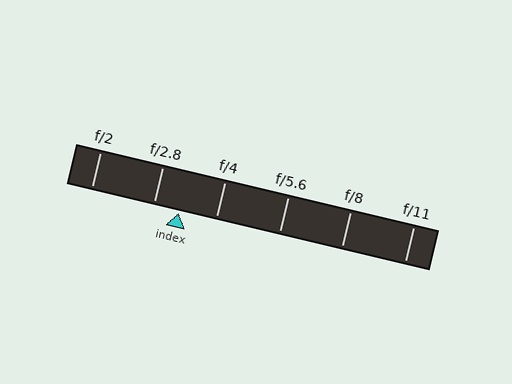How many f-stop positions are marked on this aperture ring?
There are 6 f-stop positions marked.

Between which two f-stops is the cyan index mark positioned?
The index mark is between f/2.8 and f/4.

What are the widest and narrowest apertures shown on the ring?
The widest aperture shown is f/2 and the narrowest is f/11.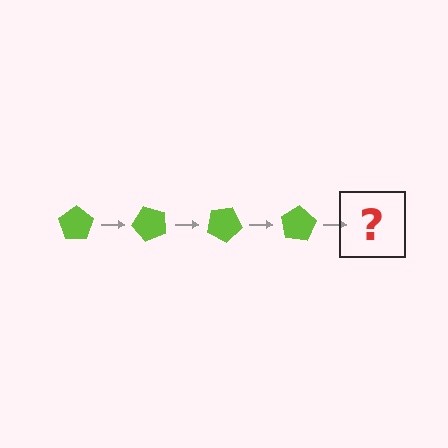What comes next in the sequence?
The next element should be a lime pentagon rotated 200 degrees.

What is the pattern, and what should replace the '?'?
The pattern is that the pentagon rotates 50 degrees each step. The '?' should be a lime pentagon rotated 200 degrees.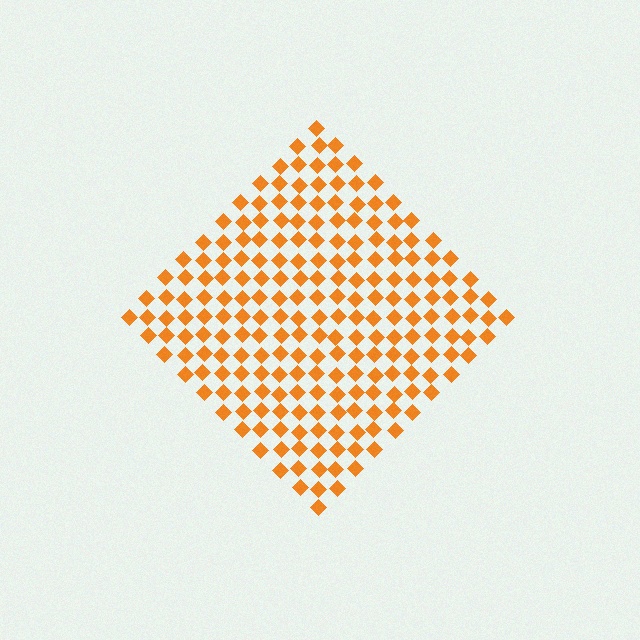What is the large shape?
The large shape is a diamond.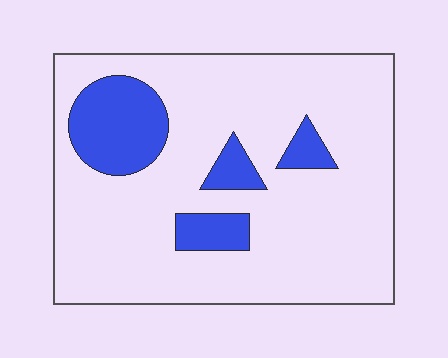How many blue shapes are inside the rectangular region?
4.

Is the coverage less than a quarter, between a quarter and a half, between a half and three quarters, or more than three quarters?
Less than a quarter.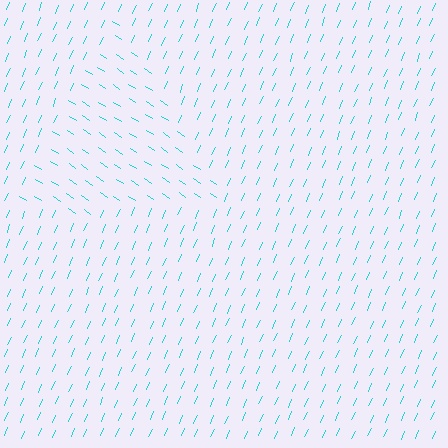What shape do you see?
I see a triangle.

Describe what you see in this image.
The image is filled with small cyan line segments. A triangle region in the image has lines oriented differently from the surrounding lines, creating a visible texture boundary.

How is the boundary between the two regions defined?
The boundary is defined purely by a change in line orientation (approximately 80 degrees difference). All lines are the same color and thickness.